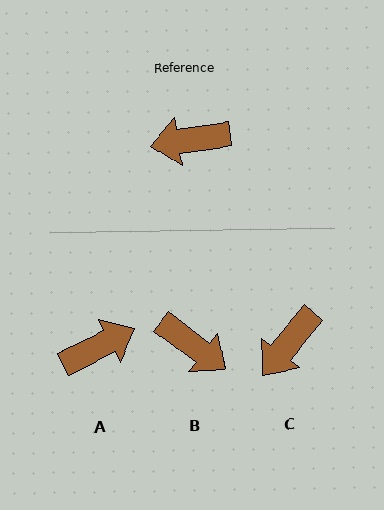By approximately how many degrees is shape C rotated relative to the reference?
Approximately 42 degrees counter-clockwise.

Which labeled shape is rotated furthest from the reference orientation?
A, about 162 degrees away.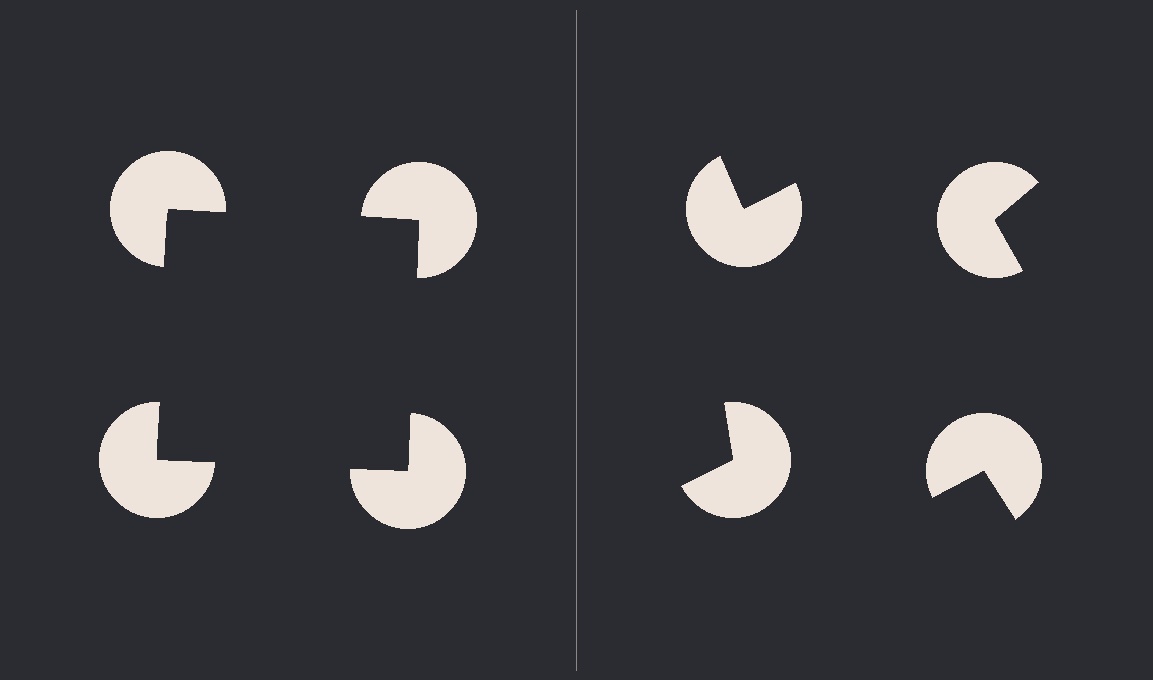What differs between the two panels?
The pac-man discs are positioned identically on both sides; only the wedge orientations differ. On the left they align to a square; on the right they are misaligned.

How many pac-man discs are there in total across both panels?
8 — 4 on each side.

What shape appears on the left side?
An illusory square.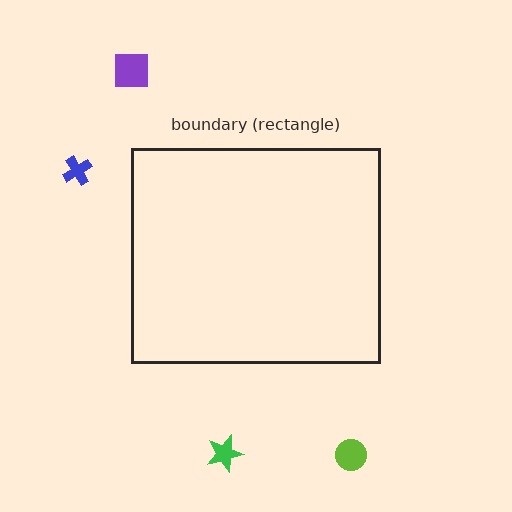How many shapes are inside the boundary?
0 inside, 4 outside.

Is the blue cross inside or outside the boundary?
Outside.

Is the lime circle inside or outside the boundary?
Outside.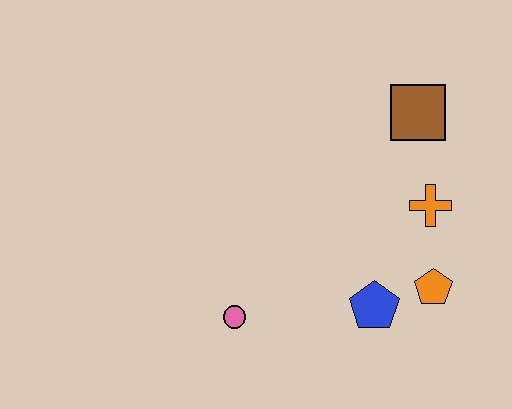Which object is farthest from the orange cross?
The pink circle is farthest from the orange cross.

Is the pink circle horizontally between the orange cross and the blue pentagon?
No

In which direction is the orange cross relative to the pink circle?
The orange cross is to the right of the pink circle.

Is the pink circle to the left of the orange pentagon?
Yes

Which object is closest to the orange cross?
The orange pentagon is closest to the orange cross.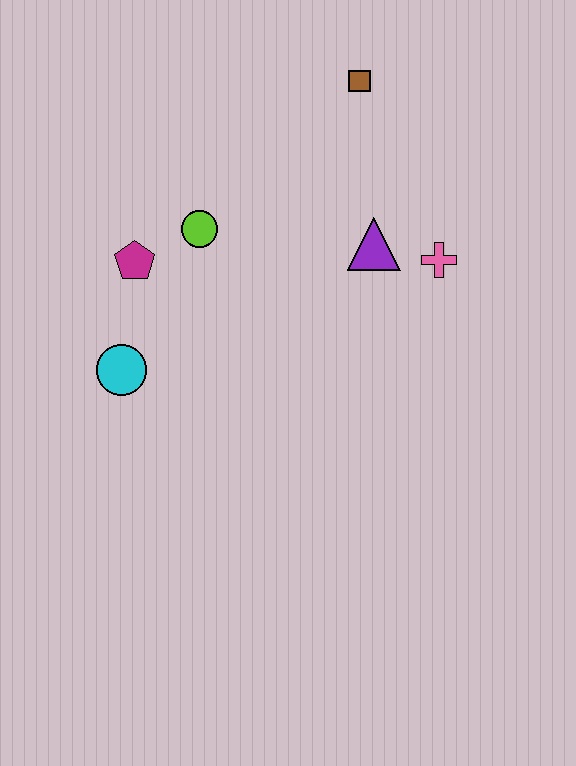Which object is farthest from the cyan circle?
The brown square is farthest from the cyan circle.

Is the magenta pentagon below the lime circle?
Yes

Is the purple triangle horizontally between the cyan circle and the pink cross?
Yes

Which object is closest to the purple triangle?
The pink cross is closest to the purple triangle.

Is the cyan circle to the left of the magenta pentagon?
Yes